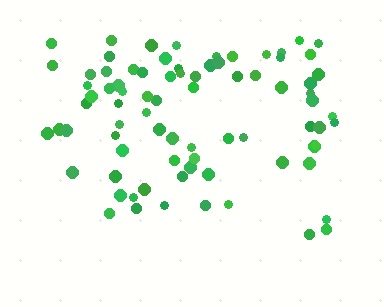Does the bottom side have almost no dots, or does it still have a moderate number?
Still a moderate number, just noticeably fewer than the top.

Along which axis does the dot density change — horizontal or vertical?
Vertical.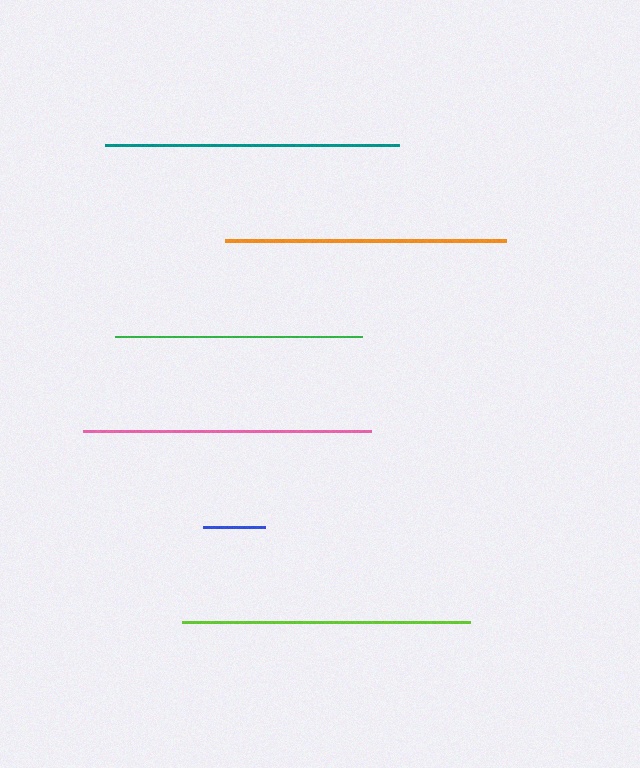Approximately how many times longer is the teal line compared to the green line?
The teal line is approximately 1.2 times the length of the green line.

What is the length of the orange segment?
The orange segment is approximately 281 pixels long.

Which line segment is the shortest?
The blue line is the shortest at approximately 61 pixels.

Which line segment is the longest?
The teal line is the longest at approximately 294 pixels.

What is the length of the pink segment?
The pink segment is approximately 288 pixels long.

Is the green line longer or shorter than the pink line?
The pink line is longer than the green line.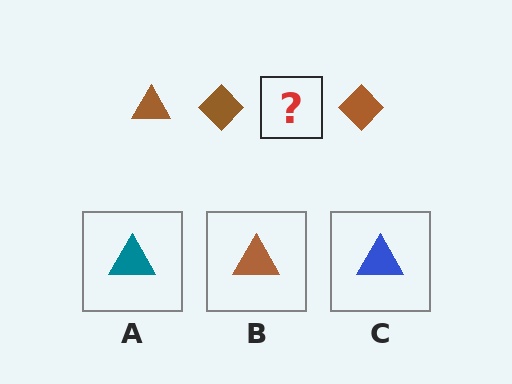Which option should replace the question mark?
Option B.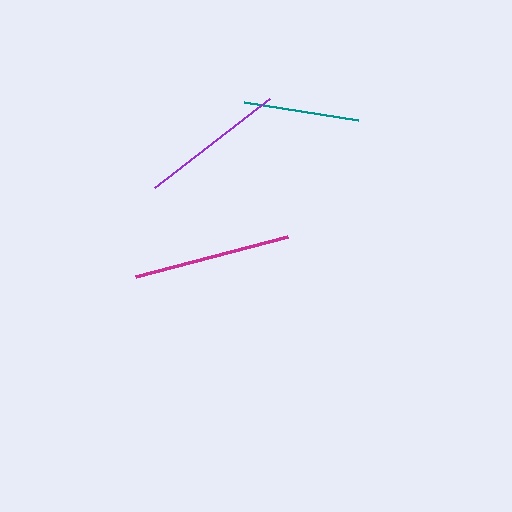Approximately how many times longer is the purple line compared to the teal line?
The purple line is approximately 1.3 times the length of the teal line.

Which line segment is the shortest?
The teal line is the shortest at approximately 116 pixels.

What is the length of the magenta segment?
The magenta segment is approximately 157 pixels long.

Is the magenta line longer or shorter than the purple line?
The magenta line is longer than the purple line.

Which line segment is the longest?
The magenta line is the longest at approximately 157 pixels.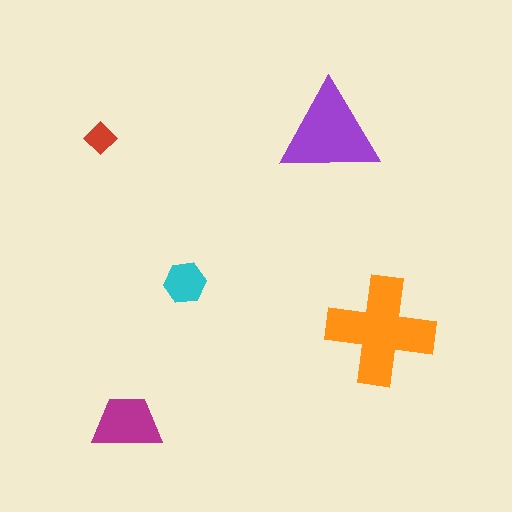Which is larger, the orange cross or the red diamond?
The orange cross.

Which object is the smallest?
The red diamond.